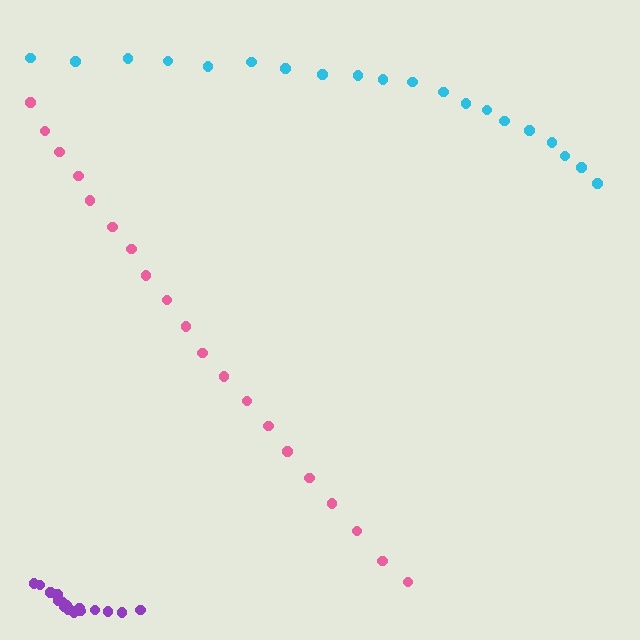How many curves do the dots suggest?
There are 3 distinct paths.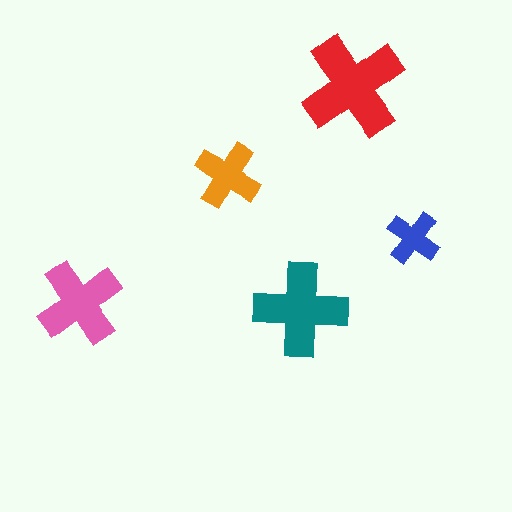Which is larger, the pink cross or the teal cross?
The teal one.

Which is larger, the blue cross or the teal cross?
The teal one.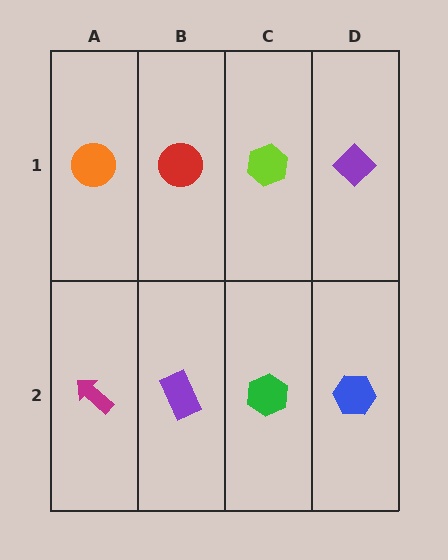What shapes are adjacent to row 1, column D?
A blue hexagon (row 2, column D), a lime hexagon (row 1, column C).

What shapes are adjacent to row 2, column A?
An orange circle (row 1, column A), a purple rectangle (row 2, column B).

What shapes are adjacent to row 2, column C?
A lime hexagon (row 1, column C), a purple rectangle (row 2, column B), a blue hexagon (row 2, column D).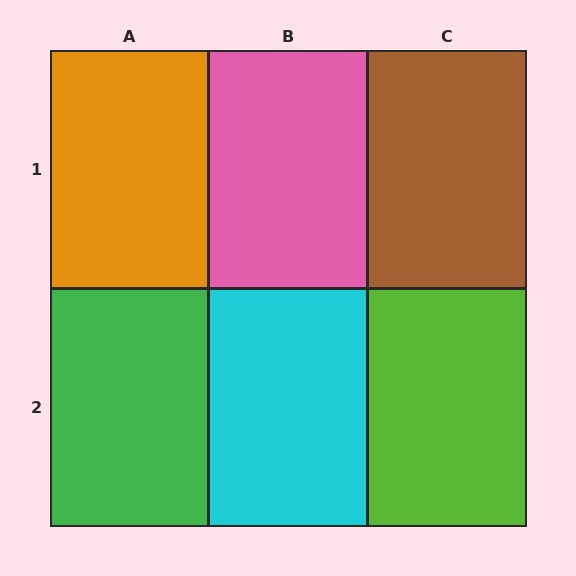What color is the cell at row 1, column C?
Brown.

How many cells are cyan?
1 cell is cyan.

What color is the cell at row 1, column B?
Pink.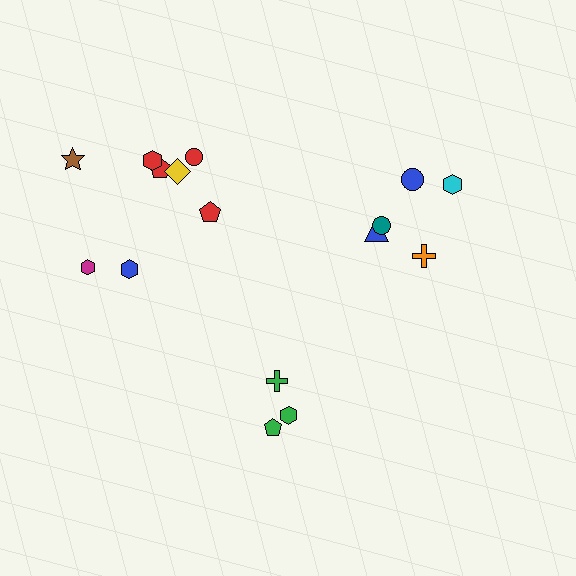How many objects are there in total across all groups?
There are 16 objects.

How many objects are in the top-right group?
There are 5 objects.